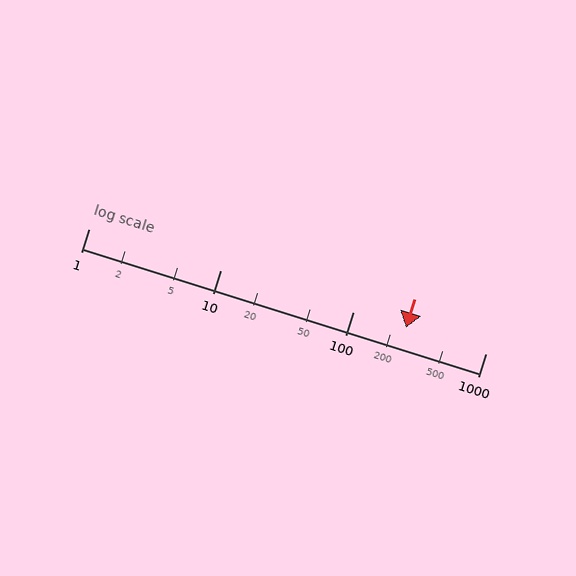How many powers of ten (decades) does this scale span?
The scale spans 3 decades, from 1 to 1000.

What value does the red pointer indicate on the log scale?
The pointer indicates approximately 250.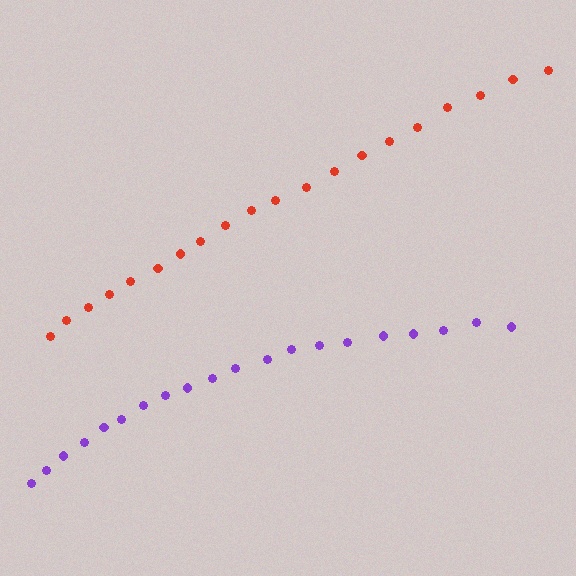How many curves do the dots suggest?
There are 2 distinct paths.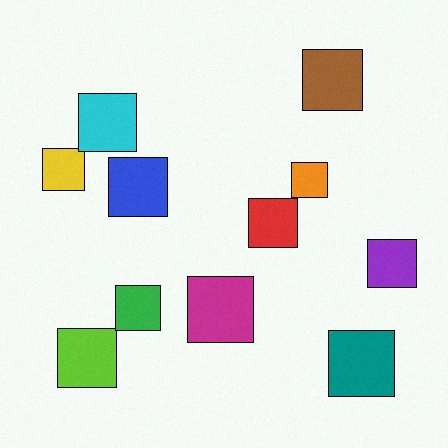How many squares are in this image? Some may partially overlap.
There are 11 squares.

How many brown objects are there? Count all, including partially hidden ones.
There is 1 brown object.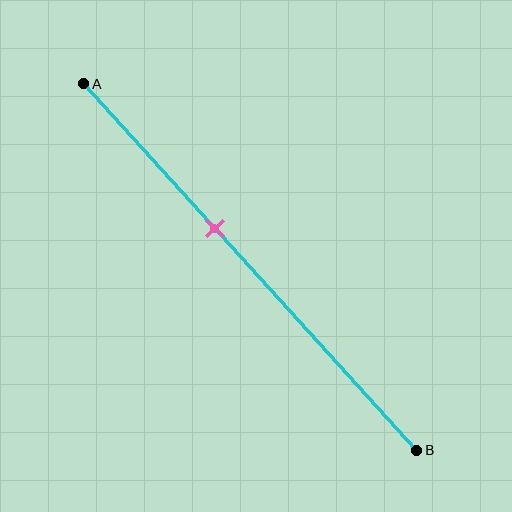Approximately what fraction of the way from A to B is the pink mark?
The pink mark is approximately 40% of the way from A to B.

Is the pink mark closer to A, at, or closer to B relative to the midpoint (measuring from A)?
The pink mark is closer to point A than the midpoint of segment AB.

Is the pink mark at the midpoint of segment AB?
No, the mark is at about 40% from A, not at the 50% midpoint.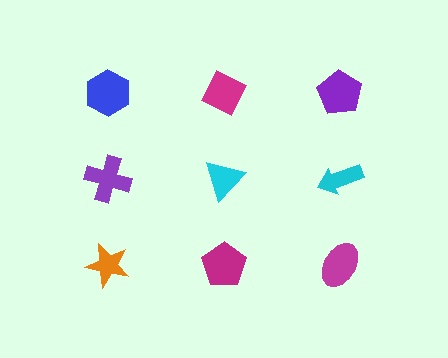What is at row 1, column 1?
A blue hexagon.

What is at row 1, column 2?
A magenta diamond.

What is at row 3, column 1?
An orange star.